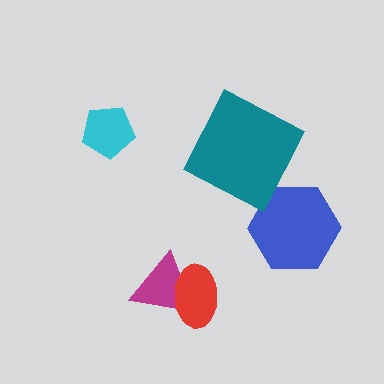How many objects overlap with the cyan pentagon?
0 objects overlap with the cyan pentagon.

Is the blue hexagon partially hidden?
No, no other shape covers it.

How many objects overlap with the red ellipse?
1 object overlaps with the red ellipse.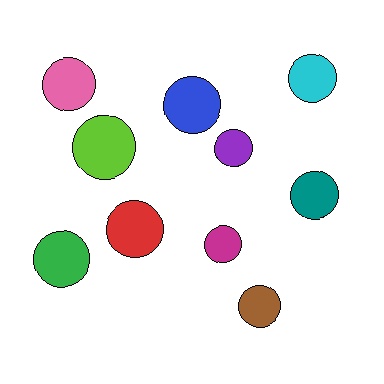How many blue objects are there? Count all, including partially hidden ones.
There is 1 blue object.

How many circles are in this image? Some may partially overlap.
There are 10 circles.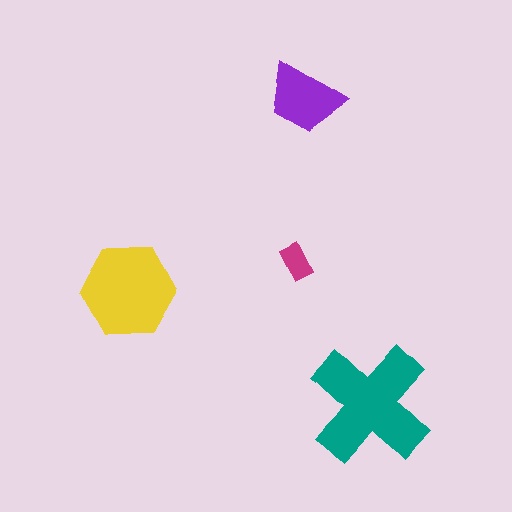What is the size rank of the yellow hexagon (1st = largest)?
2nd.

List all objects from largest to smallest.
The teal cross, the yellow hexagon, the purple trapezoid, the magenta rectangle.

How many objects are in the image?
There are 4 objects in the image.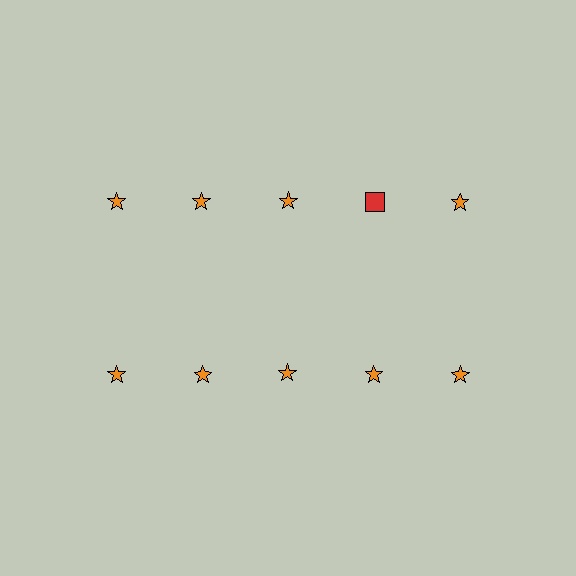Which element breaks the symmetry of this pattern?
The red square in the top row, second from right column breaks the symmetry. All other shapes are orange stars.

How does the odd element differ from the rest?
It differs in both color (red instead of orange) and shape (square instead of star).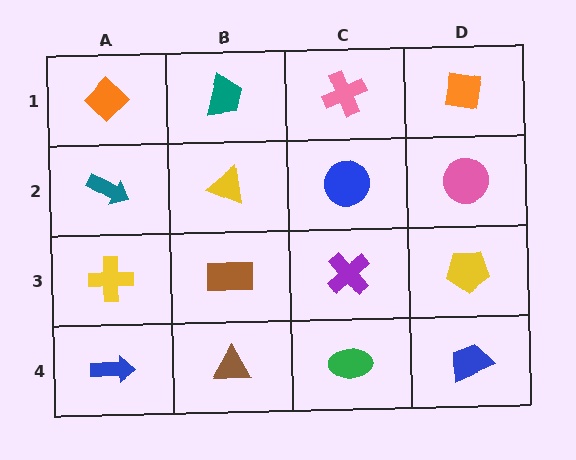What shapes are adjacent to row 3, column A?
A teal arrow (row 2, column A), a blue arrow (row 4, column A), a brown rectangle (row 3, column B).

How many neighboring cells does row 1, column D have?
2.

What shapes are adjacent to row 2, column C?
A pink cross (row 1, column C), a purple cross (row 3, column C), a yellow triangle (row 2, column B), a pink circle (row 2, column D).